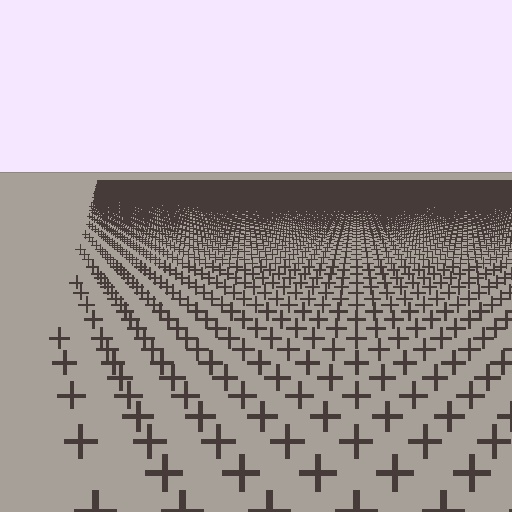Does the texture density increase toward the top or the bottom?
Density increases toward the top.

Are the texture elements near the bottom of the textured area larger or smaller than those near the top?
Larger. Near the bottom, elements are closer to the viewer and appear at a bigger on-screen size.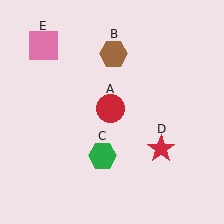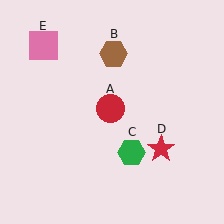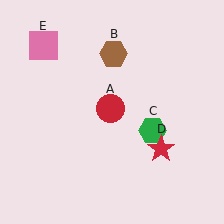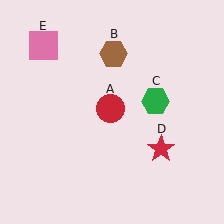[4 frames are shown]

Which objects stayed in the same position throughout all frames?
Red circle (object A) and brown hexagon (object B) and red star (object D) and pink square (object E) remained stationary.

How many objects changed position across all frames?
1 object changed position: green hexagon (object C).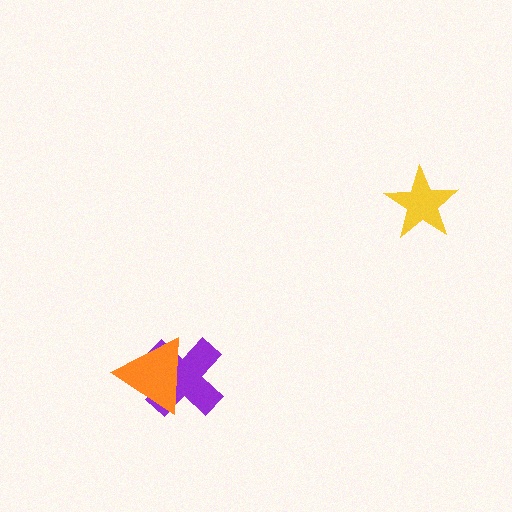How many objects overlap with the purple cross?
1 object overlaps with the purple cross.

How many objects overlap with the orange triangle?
1 object overlaps with the orange triangle.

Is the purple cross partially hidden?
Yes, it is partially covered by another shape.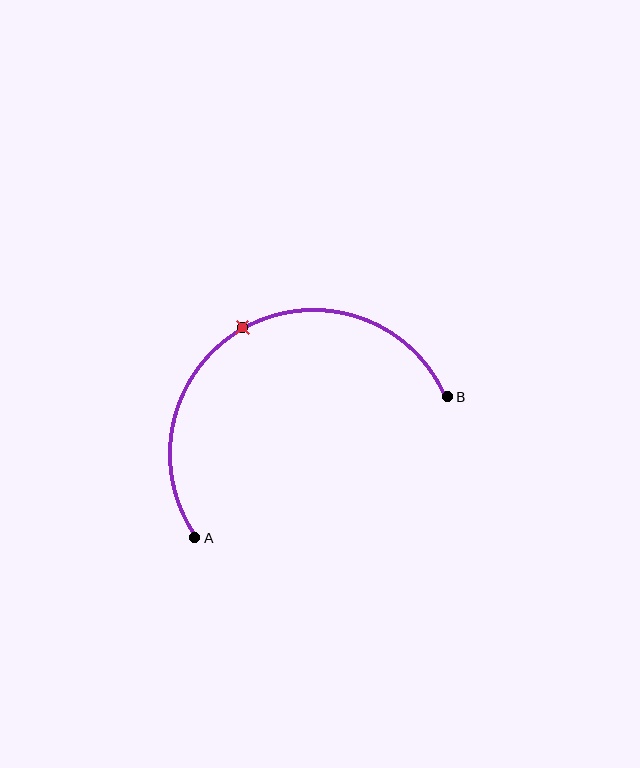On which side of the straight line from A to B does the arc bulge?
The arc bulges above the straight line connecting A and B.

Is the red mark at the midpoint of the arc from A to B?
Yes. The red mark lies on the arc at equal arc-length from both A and B — it is the arc midpoint.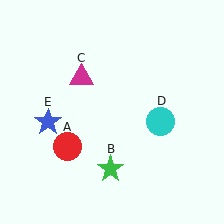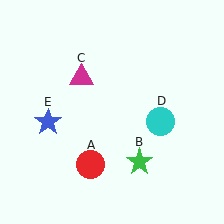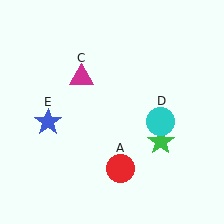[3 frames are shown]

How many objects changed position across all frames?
2 objects changed position: red circle (object A), green star (object B).